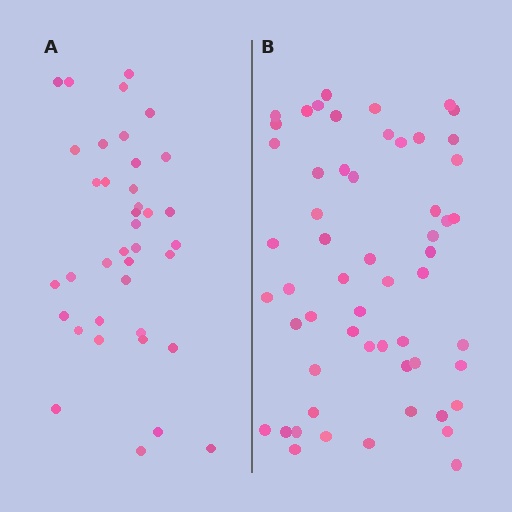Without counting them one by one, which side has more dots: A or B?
Region B (the right region) has more dots.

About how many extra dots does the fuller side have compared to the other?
Region B has approximately 20 more dots than region A.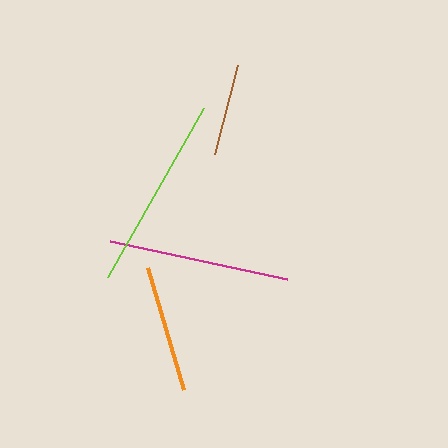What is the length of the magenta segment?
The magenta segment is approximately 181 pixels long.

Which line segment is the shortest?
The brown line is the shortest at approximately 93 pixels.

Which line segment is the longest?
The lime line is the longest at approximately 194 pixels.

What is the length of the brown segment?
The brown segment is approximately 93 pixels long.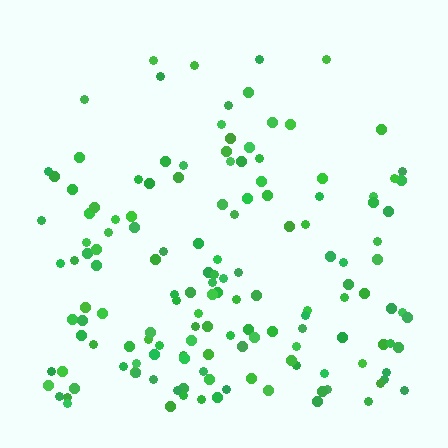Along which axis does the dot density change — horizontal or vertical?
Vertical.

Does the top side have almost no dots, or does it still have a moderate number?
Still a moderate number, just noticeably fewer than the bottom.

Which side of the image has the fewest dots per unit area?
The top.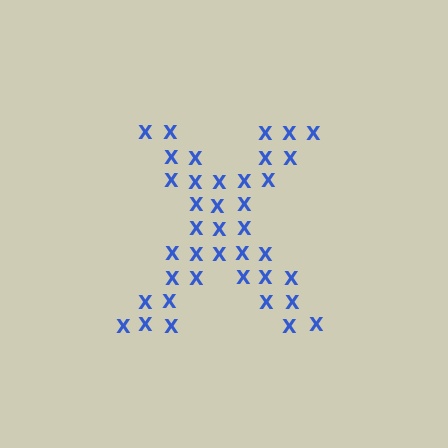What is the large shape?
The large shape is the letter X.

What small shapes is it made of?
It is made of small letter X's.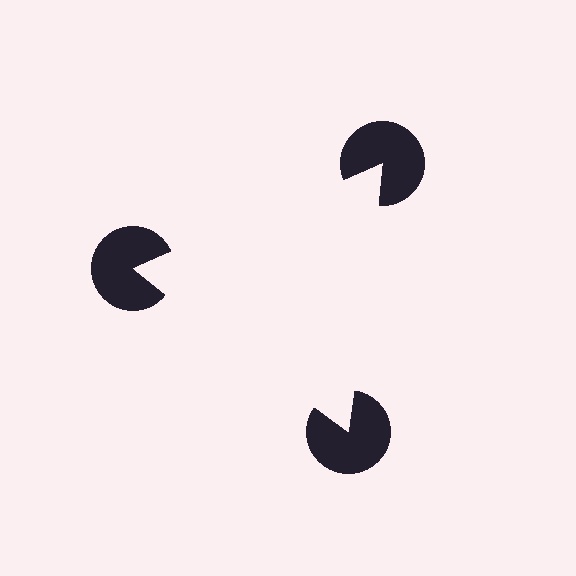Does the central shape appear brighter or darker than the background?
It typically appears slightly brighter than the background, even though no actual brightness change is drawn.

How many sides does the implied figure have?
3 sides.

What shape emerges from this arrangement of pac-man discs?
An illusory triangle — its edges are inferred from the aligned wedge cuts in the pac-man discs, not physically drawn.